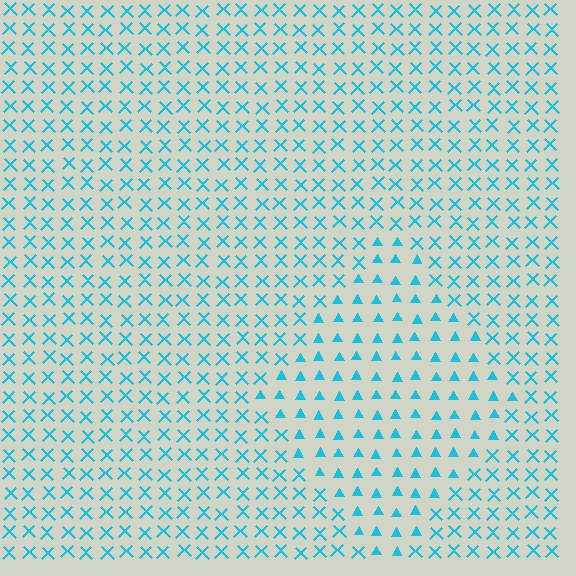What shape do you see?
I see a diamond.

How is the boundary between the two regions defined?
The boundary is defined by a change in element shape: triangles inside vs. X marks outside. All elements share the same color and spacing.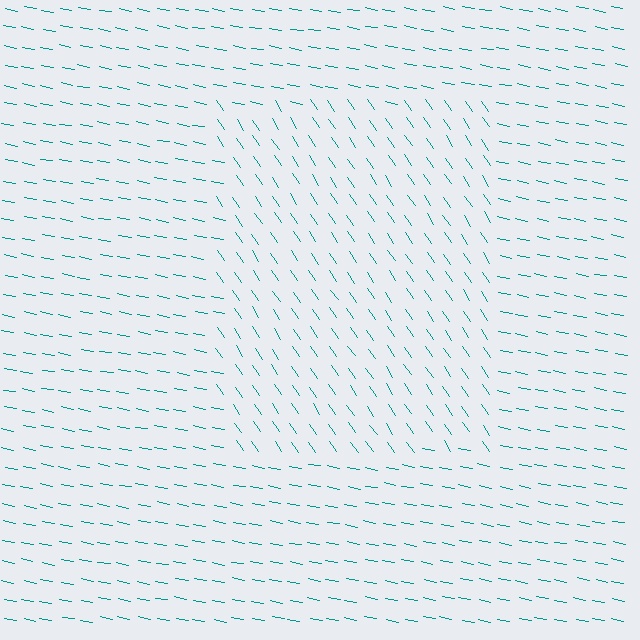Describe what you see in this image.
The image is filled with small teal line segments. A rectangle region in the image has lines oriented differently from the surrounding lines, creating a visible texture boundary.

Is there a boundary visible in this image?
Yes, there is a texture boundary formed by a change in line orientation.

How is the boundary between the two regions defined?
The boundary is defined purely by a change in line orientation (approximately 45 degrees difference). All lines are the same color and thickness.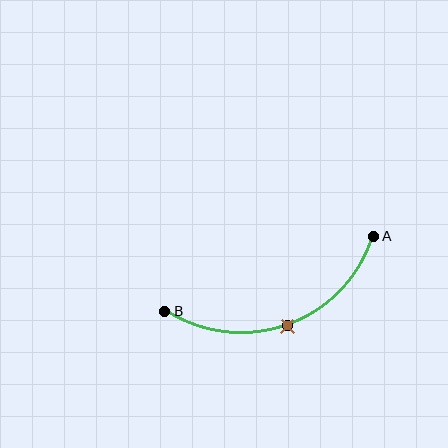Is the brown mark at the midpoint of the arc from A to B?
Yes. The brown mark lies on the arc at equal arc-length from both A and B — it is the arc midpoint.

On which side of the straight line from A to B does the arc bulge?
The arc bulges below the straight line connecting A and B.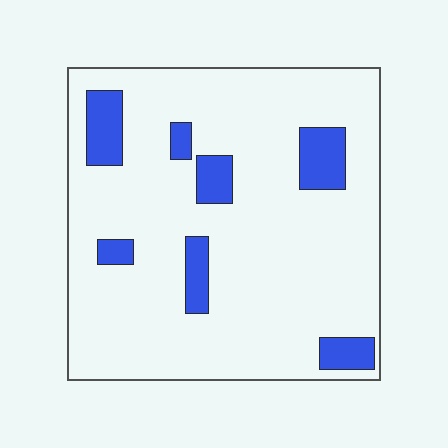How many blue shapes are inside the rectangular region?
7.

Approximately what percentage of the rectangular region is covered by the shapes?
Approximately 15%.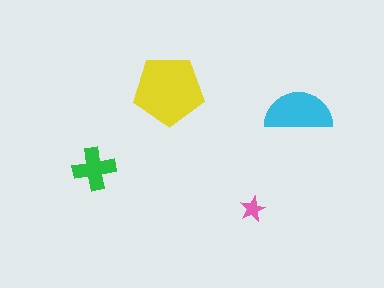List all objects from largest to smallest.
The yellow pentagon, the cyan semicircle, the green cross, the pink star.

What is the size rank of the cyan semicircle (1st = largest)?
2nd.